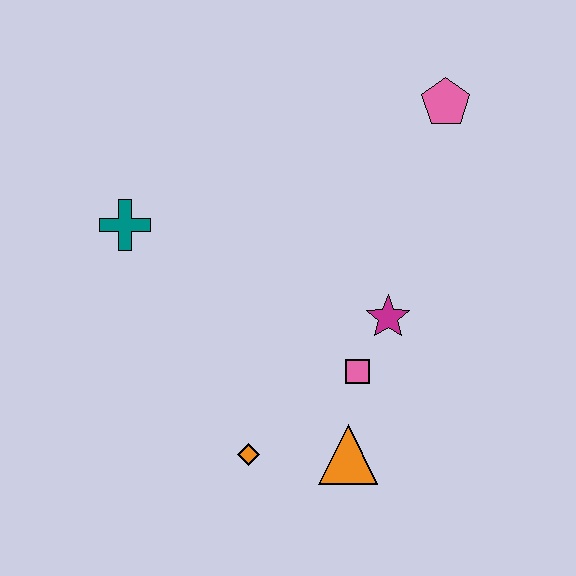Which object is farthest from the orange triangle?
The pink pentagon is farthest from the orange triangle.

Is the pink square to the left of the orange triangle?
No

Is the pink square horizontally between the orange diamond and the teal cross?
No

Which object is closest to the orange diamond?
The orange triangle is closest to the orange diamond.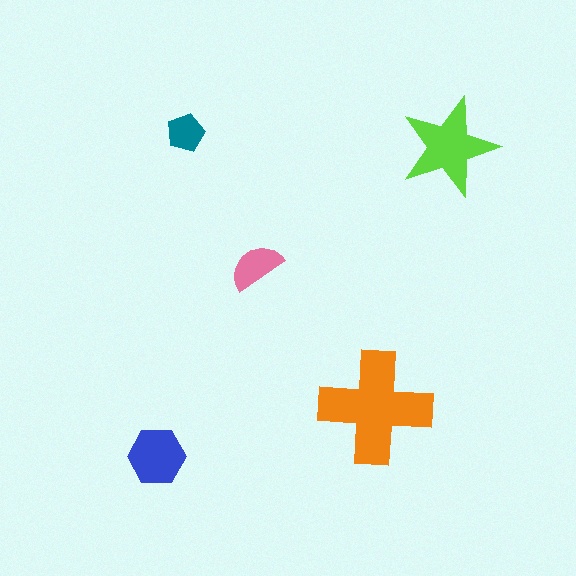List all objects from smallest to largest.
The teal pentagon, the pink semicircle, the blue hexagon, the lime star, the orange cross.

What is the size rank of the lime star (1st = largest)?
2nd.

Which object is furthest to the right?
The lime star is rightmost.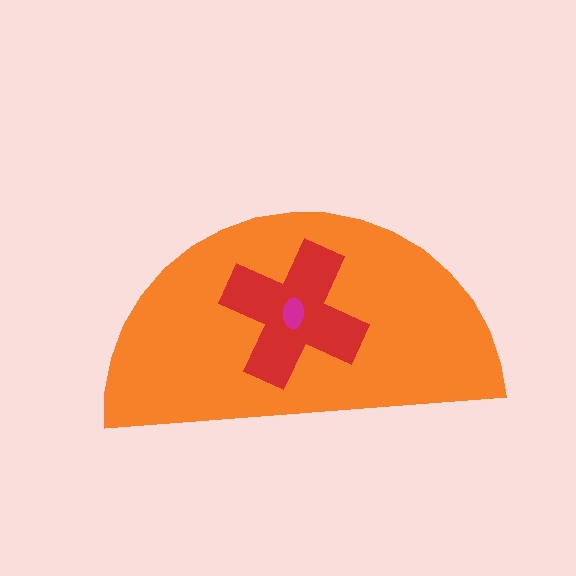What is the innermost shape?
The magenta ellipse.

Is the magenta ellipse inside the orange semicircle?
Yes.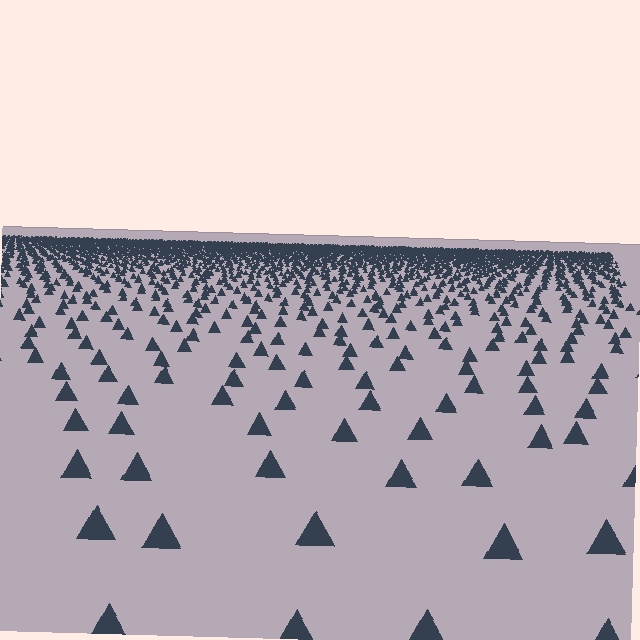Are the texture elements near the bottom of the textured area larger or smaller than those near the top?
Larger. Near the bottom, elements are closer to the viewer and appear at a bigger on-screen size.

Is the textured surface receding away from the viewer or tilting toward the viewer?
The surface is receding away from the viewer. Texture elements get smaller and denser toward the top.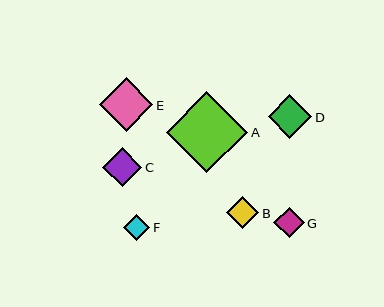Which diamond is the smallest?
Diamond F is the smallest with a size of approximately 27 pixels.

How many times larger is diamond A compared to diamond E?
Diamond A is approximately 1.5 times the size of diamond E.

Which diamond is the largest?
Diamond A is the largest with a size of approximately 81 pixels.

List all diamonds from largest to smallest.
From largest to smallest: A, E, D, C, B, G, F.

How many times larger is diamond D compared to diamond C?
Diamond D is approximately 1.1 times the size of diamond C.